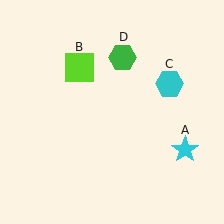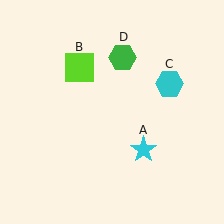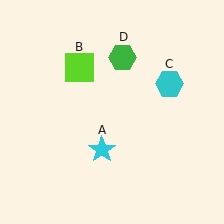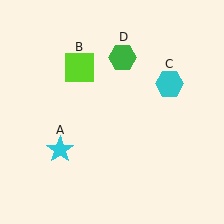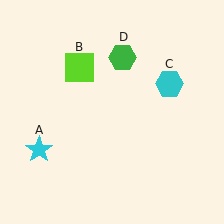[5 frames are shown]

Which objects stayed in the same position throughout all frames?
Lime square (object B) and cyan hexagon (object C) and green hexagon (object D) remained stationary.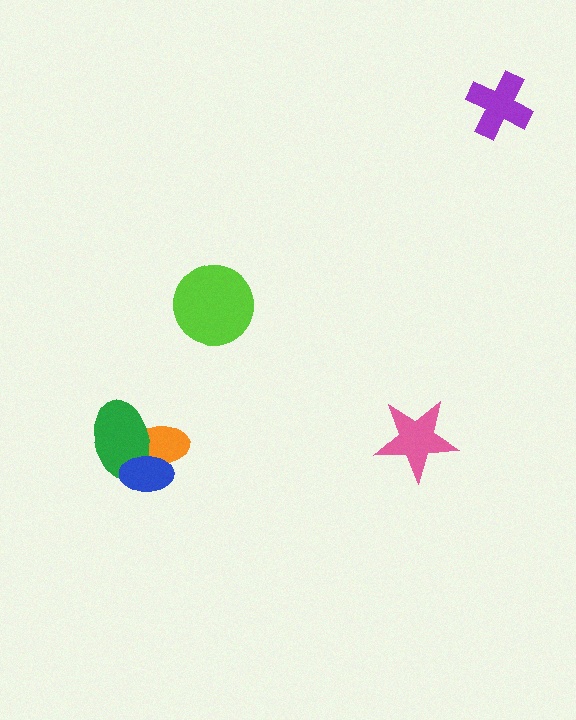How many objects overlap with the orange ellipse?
2 objects overlap with the orange ellipse.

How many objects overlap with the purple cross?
0 objects overlap with the purple cross.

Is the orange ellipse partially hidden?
Yes, it is partially covered by another shape.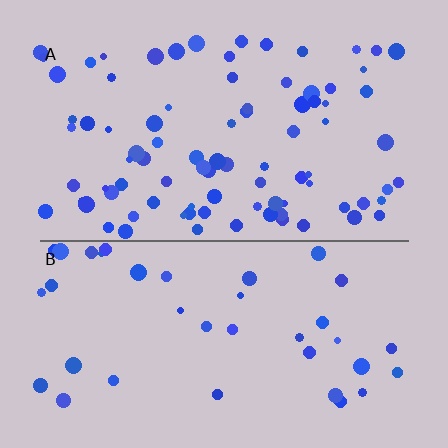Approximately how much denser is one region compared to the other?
Approximately 2.3× — region A over region B.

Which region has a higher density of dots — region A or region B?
A (the top).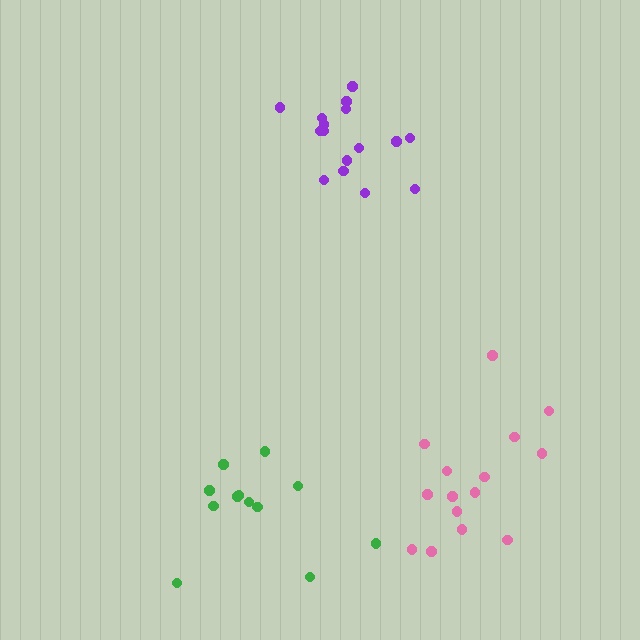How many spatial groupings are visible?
There are 3 spatial groupings.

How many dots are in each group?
Group 1: 12 dots, Group 2: 16 dots, Group 3: 15 dots (43 total).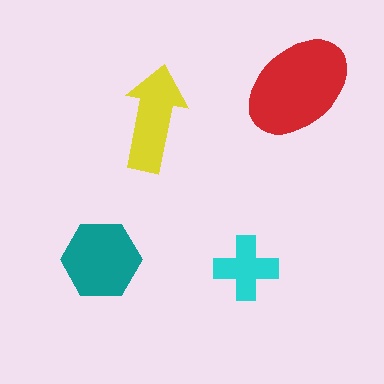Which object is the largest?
The red ellipse.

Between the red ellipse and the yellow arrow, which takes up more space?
The red ellipse.